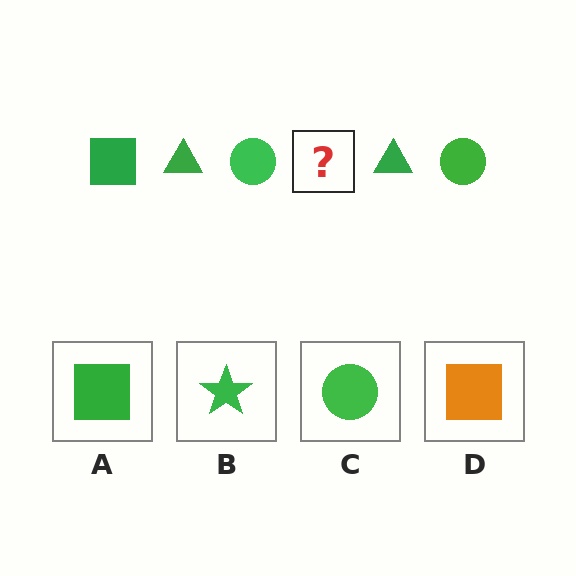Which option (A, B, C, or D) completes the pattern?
A.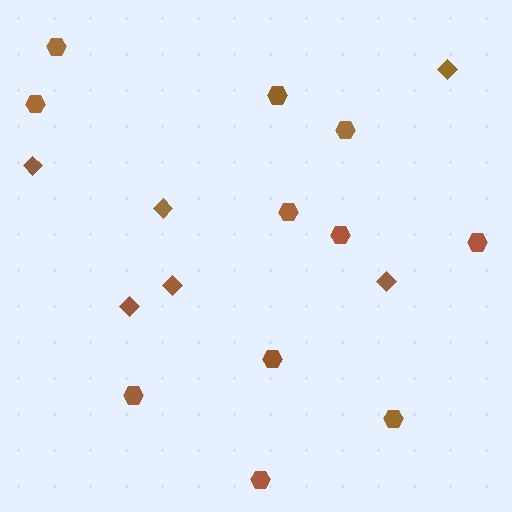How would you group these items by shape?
There are 2 groups: one group of diamonds (6) and one group of hexagons (11).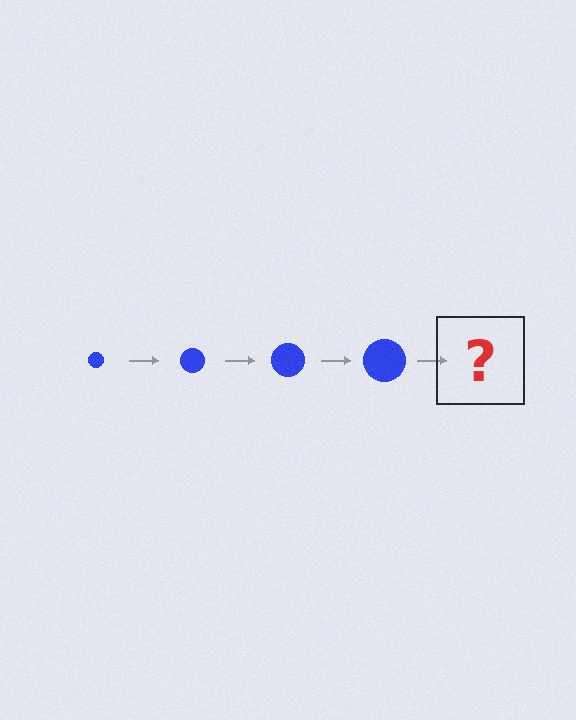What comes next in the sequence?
The next element should be a blue circle, larger than the previous one.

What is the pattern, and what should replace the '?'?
The pattern is that the circle gets progressively larger each step. The '?' should be a blue circle, larger than the previous one.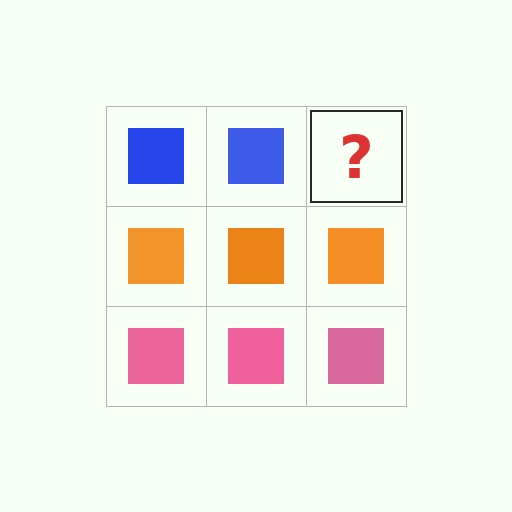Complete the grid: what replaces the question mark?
The question mark should be replaced with a blue square.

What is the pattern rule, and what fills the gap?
The rule is that each row has a consistent color. The gap should be filled with a blue square.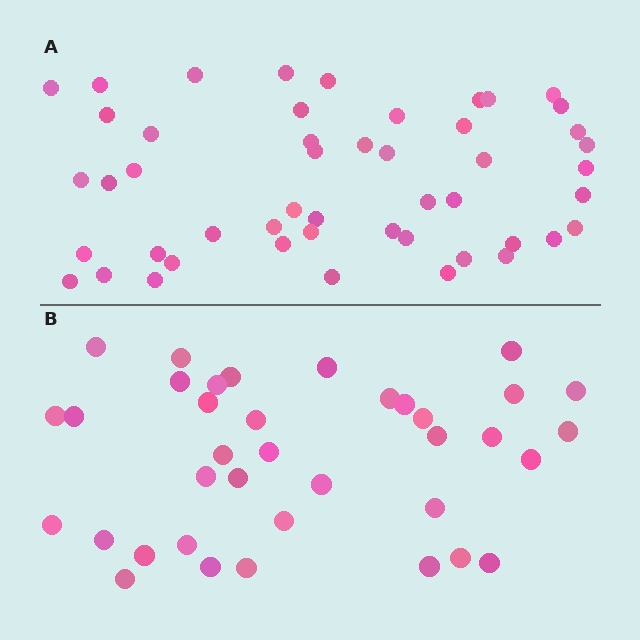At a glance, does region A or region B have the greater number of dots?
Region A (the top region) has more dots.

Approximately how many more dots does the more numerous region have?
Region A has roughly 12 or so more dots than region B.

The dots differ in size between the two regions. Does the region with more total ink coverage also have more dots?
No. Region B has more total ink coverage because its dots are larger, but region A actually contains more individual dots. Total area can be misleading — the number of items is what matters here.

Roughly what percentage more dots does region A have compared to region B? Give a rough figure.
About 30% more.